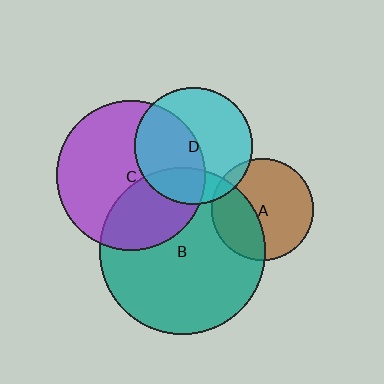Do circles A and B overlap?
Yes.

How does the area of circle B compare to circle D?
Approximately 2.0 times.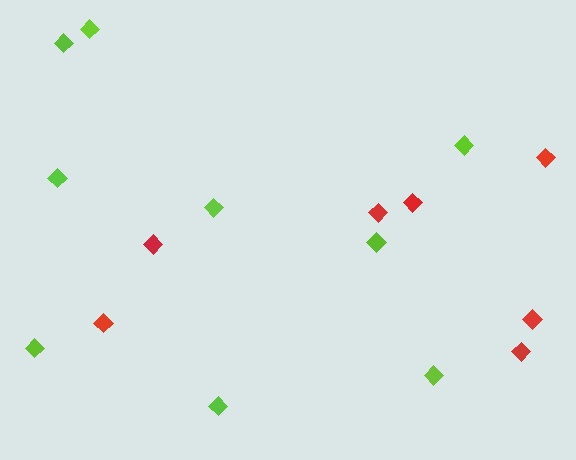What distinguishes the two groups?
There are 2 groups: one group of lime diamonds (9) and one group of red diamonds (7).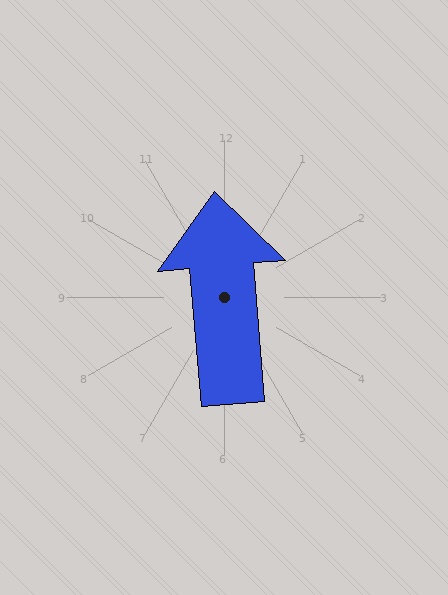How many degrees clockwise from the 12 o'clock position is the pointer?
Approximately 355 degrees.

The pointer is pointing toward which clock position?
Roughly 12 o'clock.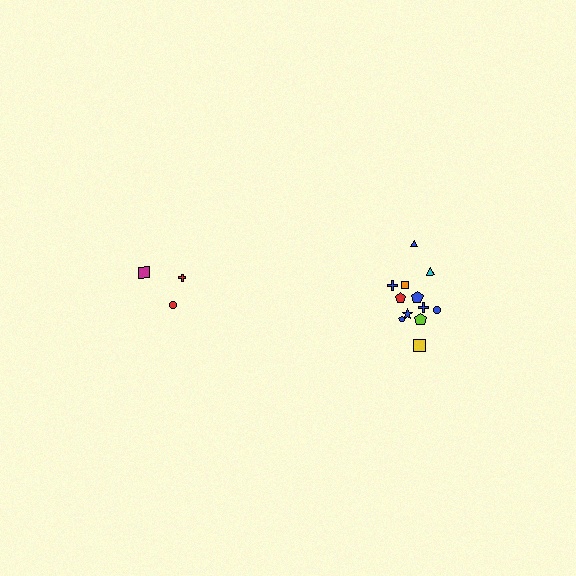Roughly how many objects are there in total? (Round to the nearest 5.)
Roughly 15 objects in total.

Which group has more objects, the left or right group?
The right group.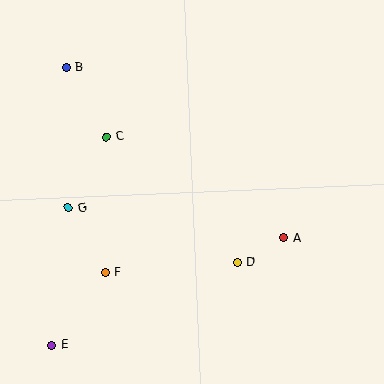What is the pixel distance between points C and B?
The distance between C and B is 80 pixels.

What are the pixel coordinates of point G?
Point G is at (68, 208).